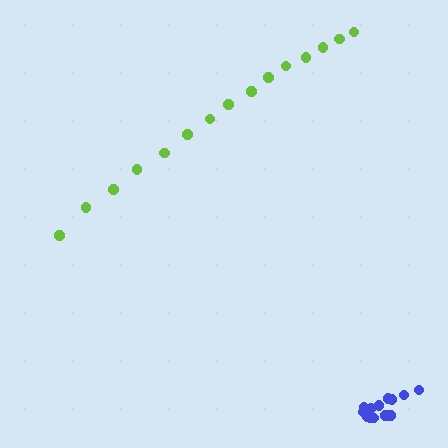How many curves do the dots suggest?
There are 2 distinct paths.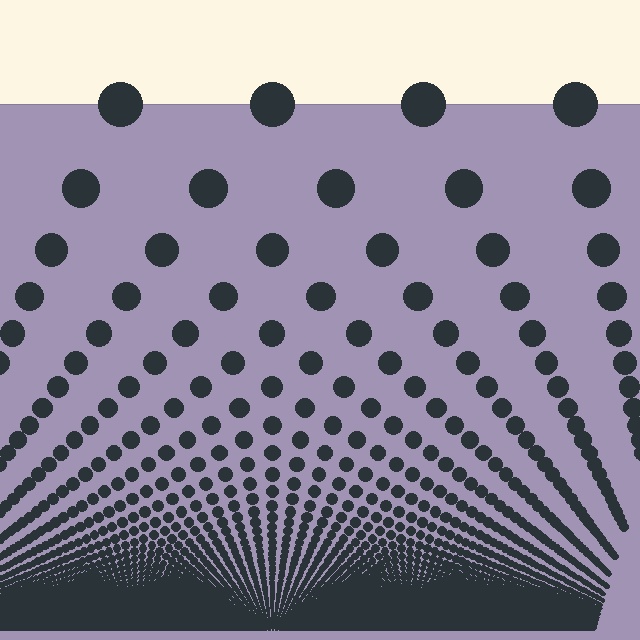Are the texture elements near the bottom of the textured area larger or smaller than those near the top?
Smaller. The gradient is inverted — elements near the bottom are smaller and denser.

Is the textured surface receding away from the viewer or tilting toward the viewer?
The surface appears to tilt toward the viewer. Texture elements get larger and sparser toward the top.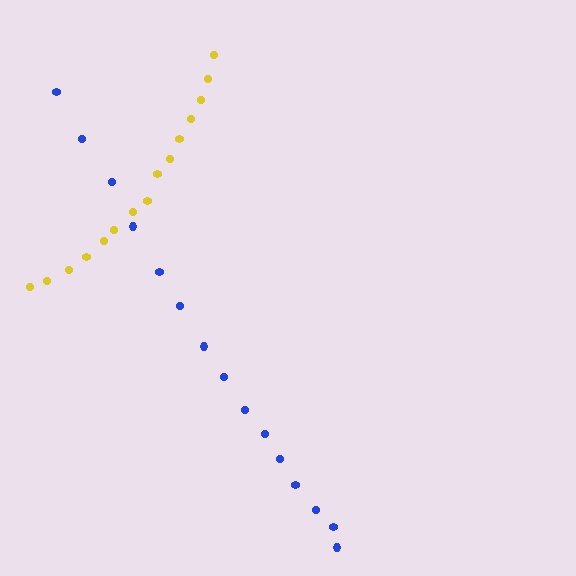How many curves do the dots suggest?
There are 2 distinct paths.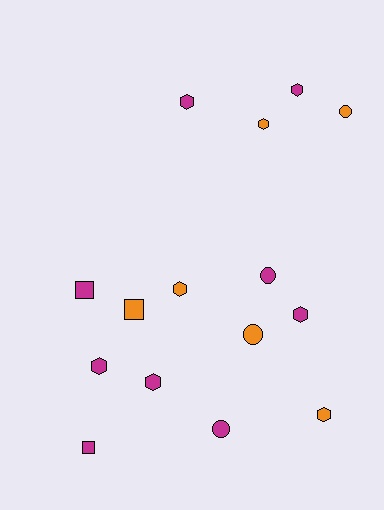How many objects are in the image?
There are 15 objects.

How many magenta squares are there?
There are 2 magenta squares.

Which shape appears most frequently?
Hexagon, with 8 objects.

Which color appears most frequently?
Magenta, with 9 objects.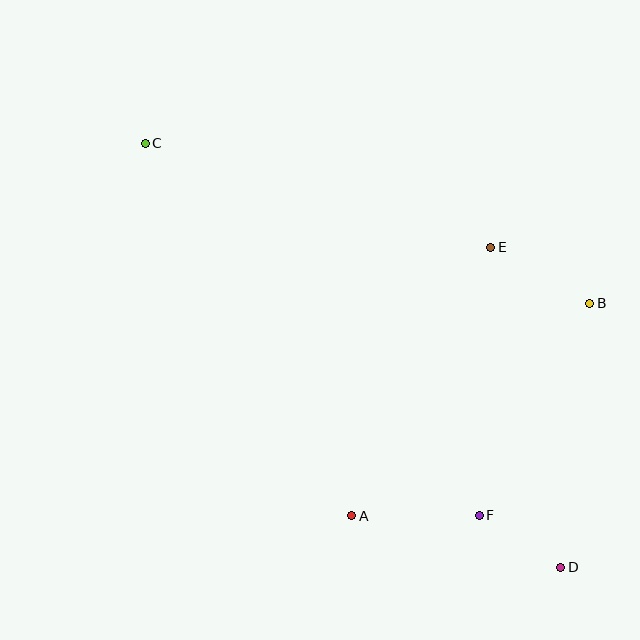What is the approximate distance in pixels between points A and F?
The distance between A and F is approximately 128 pixels.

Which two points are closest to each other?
Points D and F are closest to each other.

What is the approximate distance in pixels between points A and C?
The distance between A and C is approximately 426 pixels.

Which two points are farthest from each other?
Points C and D are farthest from each other.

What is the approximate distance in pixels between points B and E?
The distance between B and E is approximately 114 pixels.